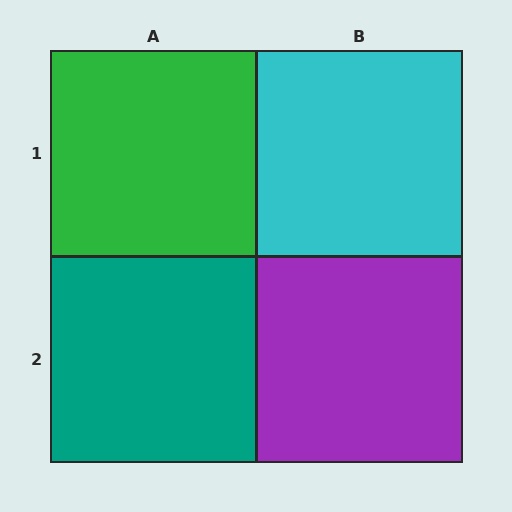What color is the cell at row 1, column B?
Cyan.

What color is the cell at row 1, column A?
Green.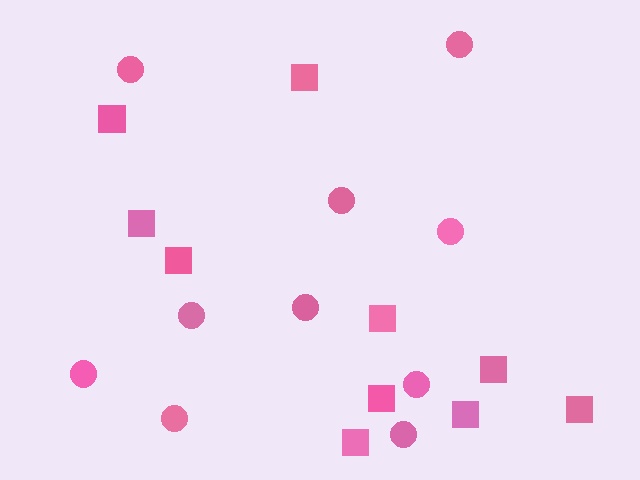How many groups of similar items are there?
There are 2 groups: one group of squares (10) and one group of circles (10).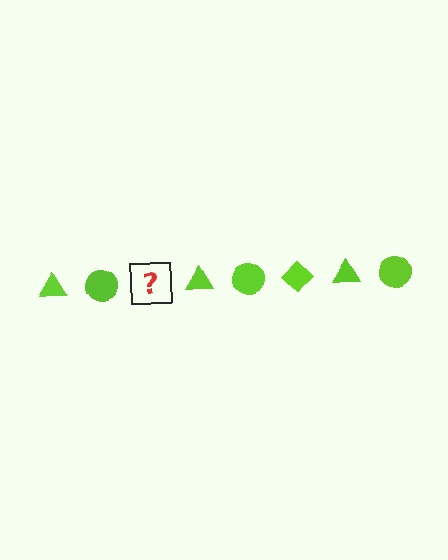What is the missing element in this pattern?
The missing element is a lime diamond.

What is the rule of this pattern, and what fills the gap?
The rule is that the pattern cycles through triangle, circle, diamond shapes in lime. The gap should be filled with a lime diamond.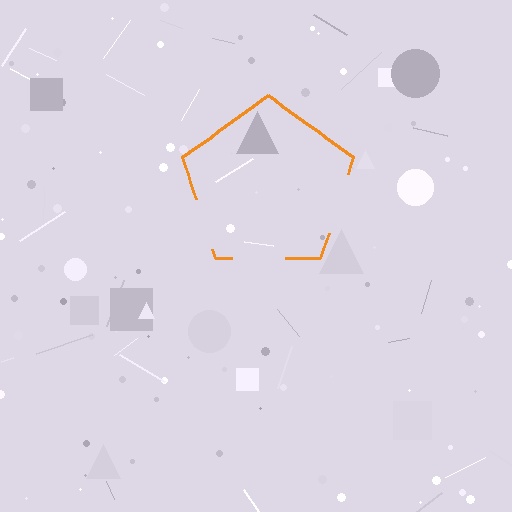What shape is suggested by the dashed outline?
The dashed outline suggests a pentagon.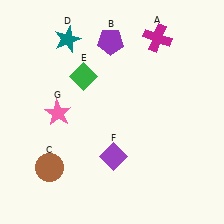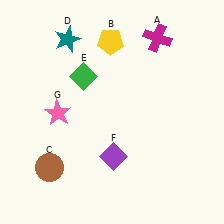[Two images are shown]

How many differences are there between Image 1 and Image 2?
There is 1 difference between the two images.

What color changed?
The pentagon (B) changed from purple in Image 1 to yellow in Image 2.